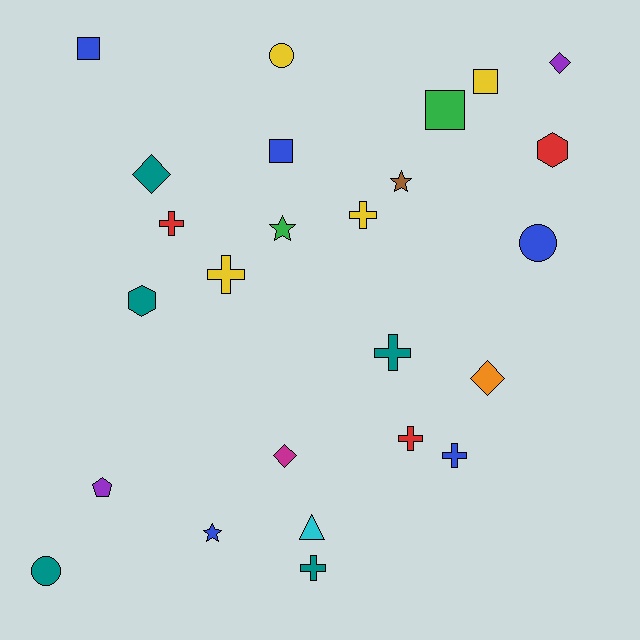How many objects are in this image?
There are 25 objects.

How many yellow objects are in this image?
There are 4 yellow objects.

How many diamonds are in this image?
There are 4 diamonds.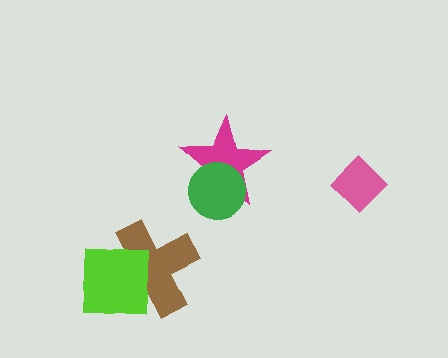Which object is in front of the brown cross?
The lime square is in front of the brown cross.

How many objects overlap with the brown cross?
1 object overlaps with the brown cross.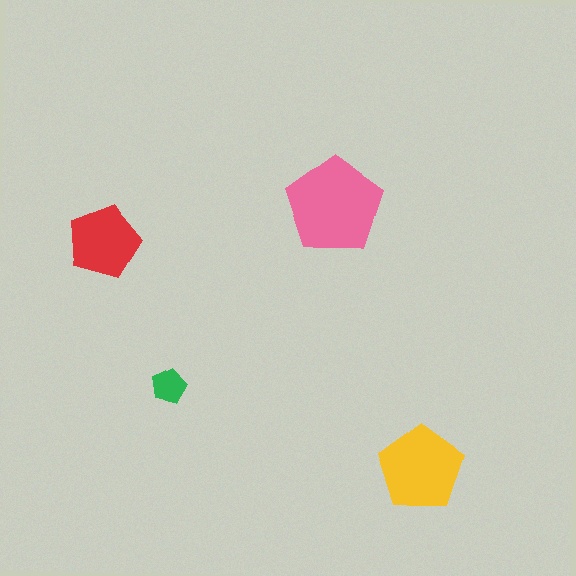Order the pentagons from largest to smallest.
the pink one, the yellow one, the red one, the green one.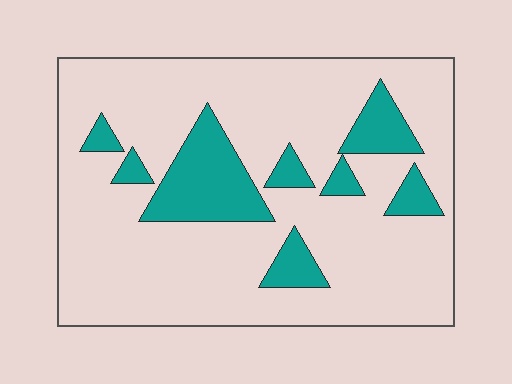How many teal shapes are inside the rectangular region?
8.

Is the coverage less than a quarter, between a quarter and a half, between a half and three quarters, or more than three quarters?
Less than a quarter.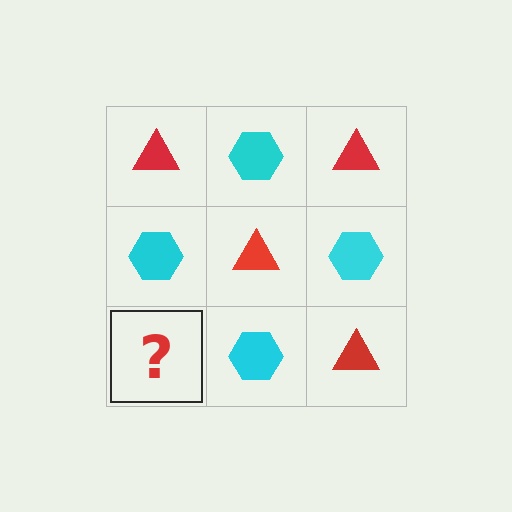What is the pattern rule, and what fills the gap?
The rule is that it alternates red triangle and cyan hexagon in a checkerboard pattern. The gap should be filled with a red triangle.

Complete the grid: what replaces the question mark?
The question mark should be replaced with a red triangle.